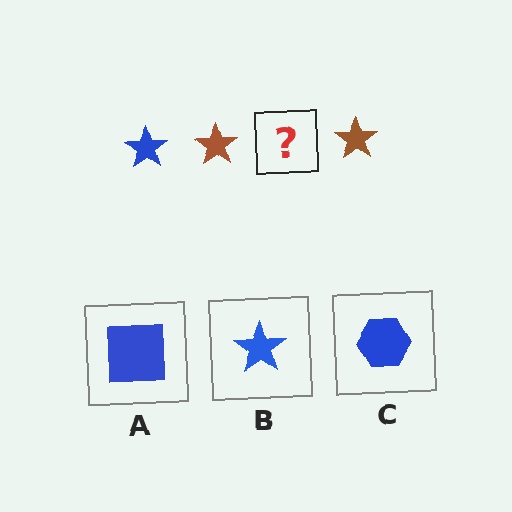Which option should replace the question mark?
Option B.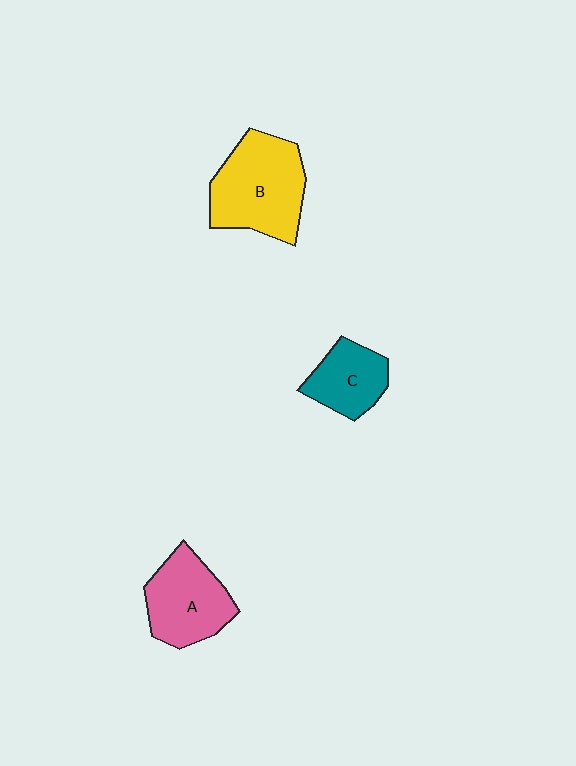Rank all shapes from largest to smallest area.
From largest to smallest: B (yellow), A (pink), C (teal).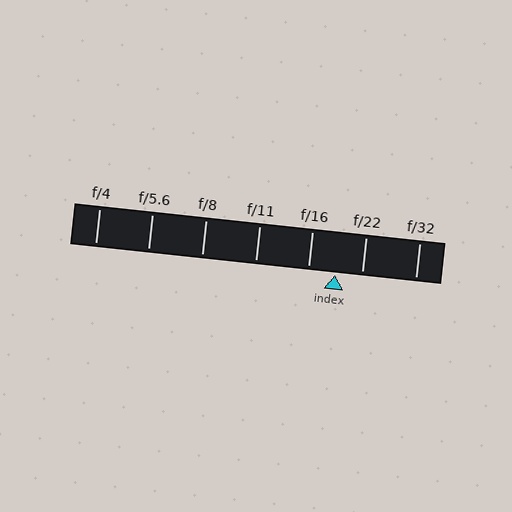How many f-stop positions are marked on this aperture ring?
There are 7 f-stop positions marked.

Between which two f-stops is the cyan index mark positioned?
The index mark is between f/16 and f/22.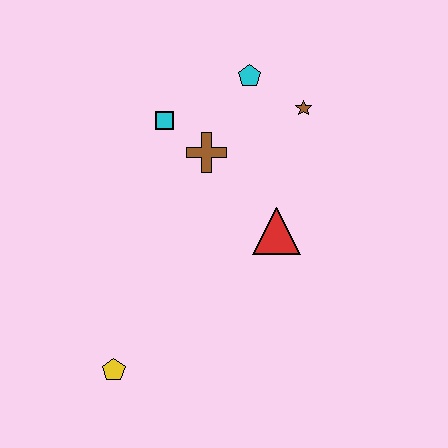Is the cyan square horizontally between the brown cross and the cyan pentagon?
No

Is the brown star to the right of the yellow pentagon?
Yes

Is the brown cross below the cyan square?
Yes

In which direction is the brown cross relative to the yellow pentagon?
The brown cross is above the yellow pentagon.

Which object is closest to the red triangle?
The brown cross is closest to the red triangle.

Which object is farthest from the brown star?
The yellow pentagon is farthest from the brown star.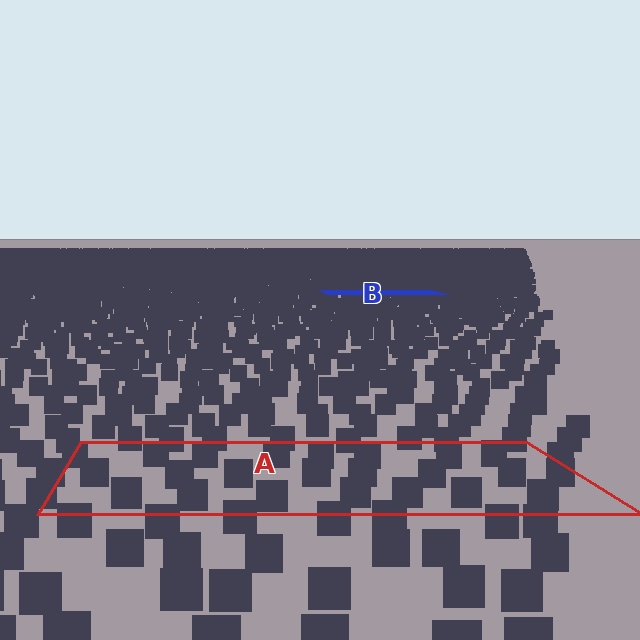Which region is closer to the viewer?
Region A is closer. The texture elements there are larger and more spread out.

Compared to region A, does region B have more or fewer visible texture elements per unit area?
Region B has more texture elements per unit area — they are packed more densely because it is farther away.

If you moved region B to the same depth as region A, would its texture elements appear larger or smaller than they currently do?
They would appear larger. At a closer depth, the same texture elements are projected at a bigger on-screen size.